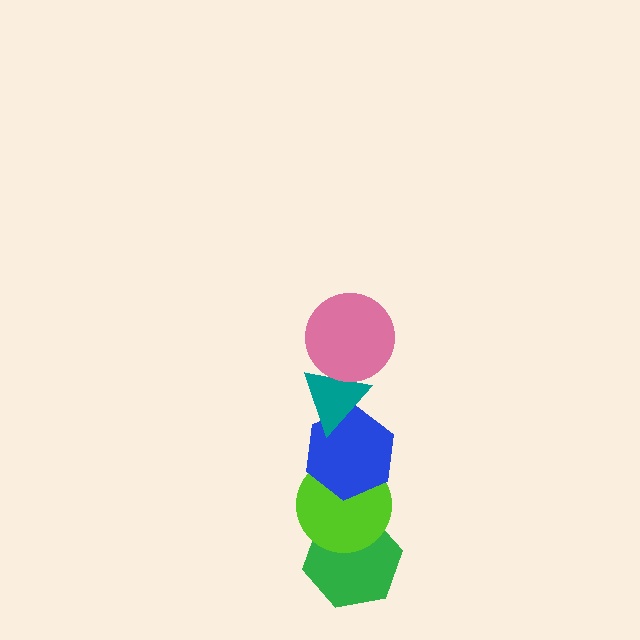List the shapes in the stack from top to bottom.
From top to bottom: the pink circle, the teal triangle, the blue hexagon, the lime circle, the green hexagon.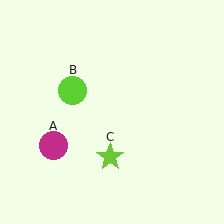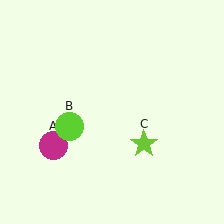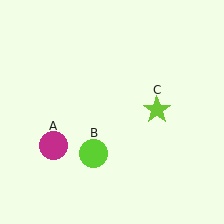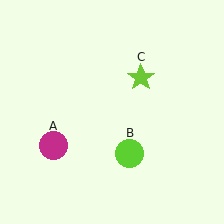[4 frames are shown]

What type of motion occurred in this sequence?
The lime circle (object B), lime star (object C) rotated counterclockwise around the center of the scene.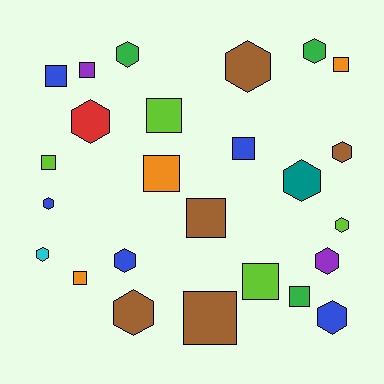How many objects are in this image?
There are 25 objects.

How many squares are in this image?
There are 12 squares.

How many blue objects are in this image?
There are 5 blue objects.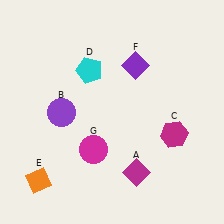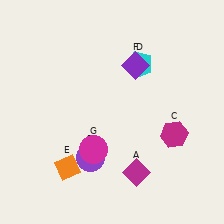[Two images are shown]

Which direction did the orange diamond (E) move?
The orange diamond (E) moved right.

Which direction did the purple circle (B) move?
The purple circle (B) moved down.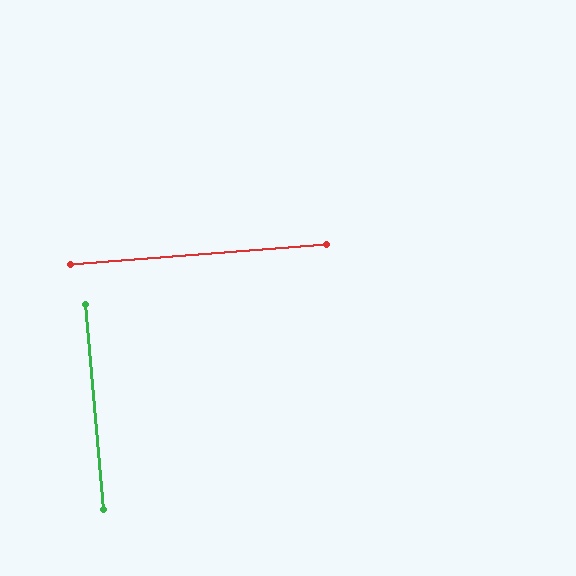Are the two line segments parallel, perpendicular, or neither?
Perpendicular — they meet at approximately 90°.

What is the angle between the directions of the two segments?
Approximately 90 degrees.